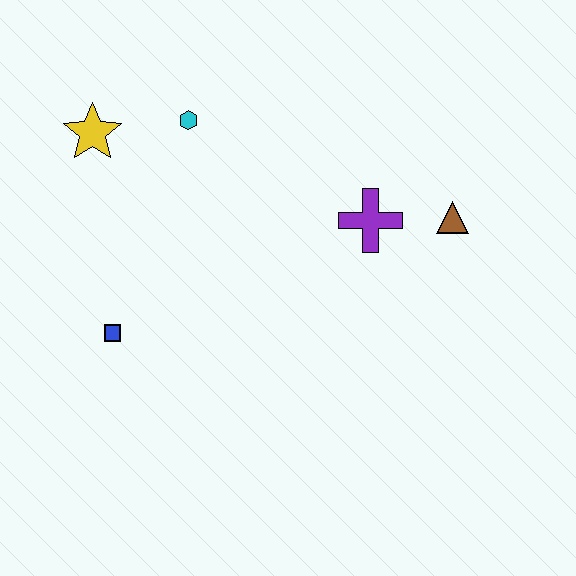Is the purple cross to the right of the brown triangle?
No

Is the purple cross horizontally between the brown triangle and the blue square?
Yes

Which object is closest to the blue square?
The yellow star is closest to the blue square.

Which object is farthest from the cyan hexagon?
The brown triangle is farthest from the cyan hexagon.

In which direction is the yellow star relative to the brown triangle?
The yellow star is to the left of the brown triangle.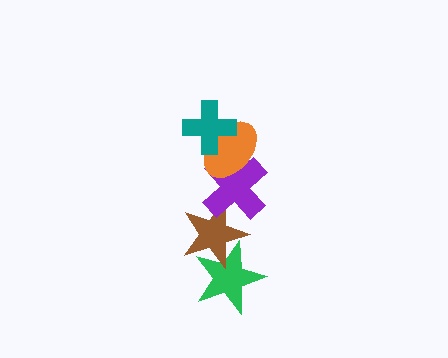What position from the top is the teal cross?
The teal cross is 1st from the top.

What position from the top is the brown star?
The brown star is 4th from the top.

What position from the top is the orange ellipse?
The orange ellipse is 2nd from the top.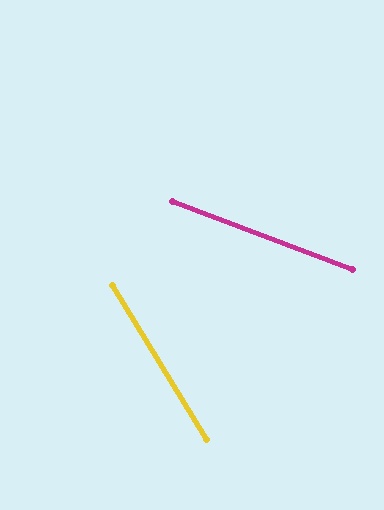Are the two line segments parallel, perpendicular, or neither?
Neither parallel nor perpendicular — they differ by about 38°.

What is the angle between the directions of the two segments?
Approximately 38 degrees.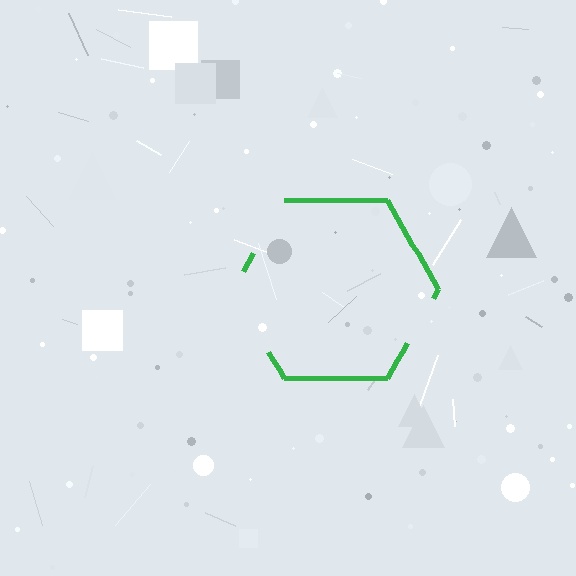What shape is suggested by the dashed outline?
The dashed outline suggests a hexagon.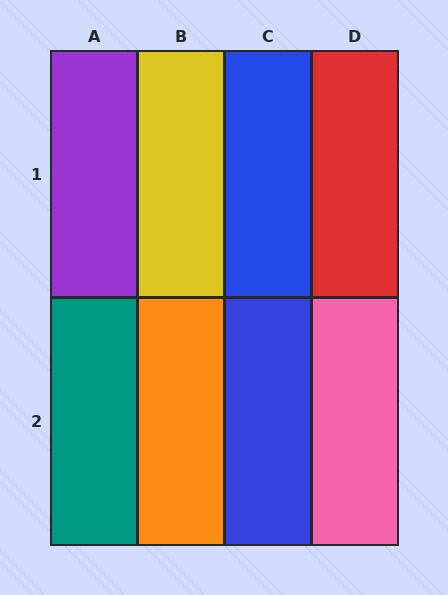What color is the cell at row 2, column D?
Pink.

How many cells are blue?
2 cells are blue.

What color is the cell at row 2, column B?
Orange.